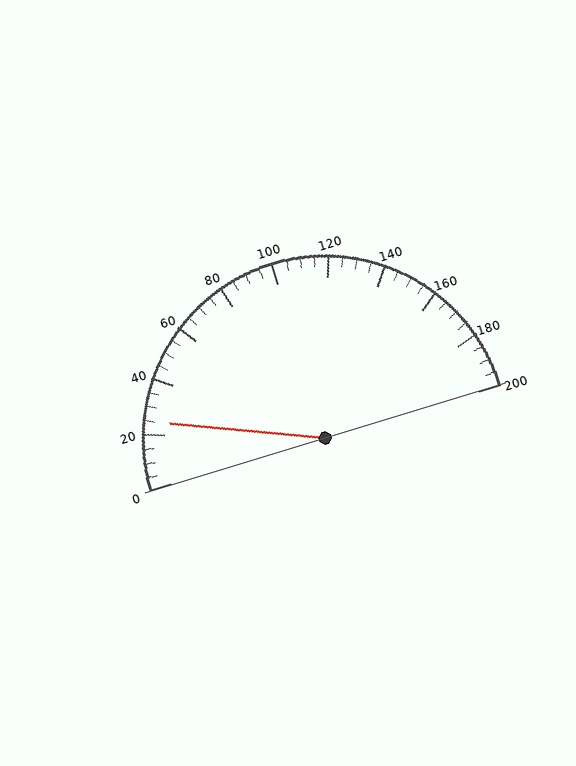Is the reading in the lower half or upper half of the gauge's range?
The reading is in the lower half of the range (0 to 200).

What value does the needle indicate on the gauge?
The needle indicates approximately 25.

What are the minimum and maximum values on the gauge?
The gauge ranges from 0 to 200.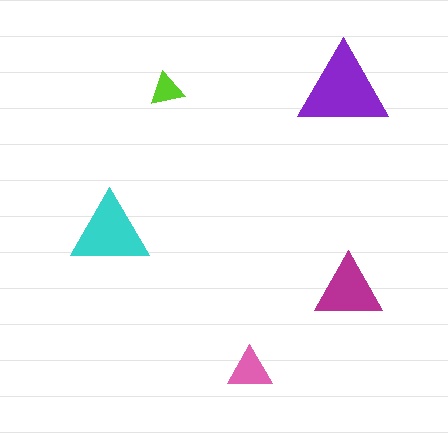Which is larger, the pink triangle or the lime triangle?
The pink one.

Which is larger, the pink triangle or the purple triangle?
The purple one.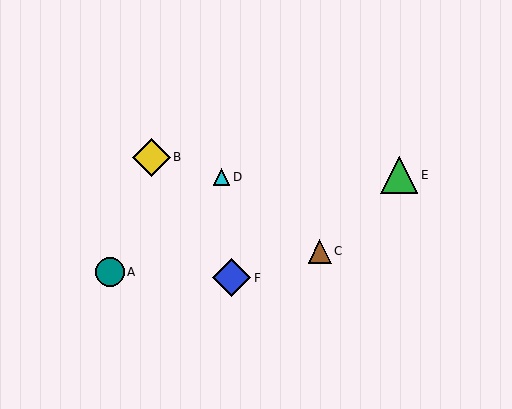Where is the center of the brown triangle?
The center of the brown triangle is at (320, 251).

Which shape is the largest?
The blue diamond (labeled F) is the largest.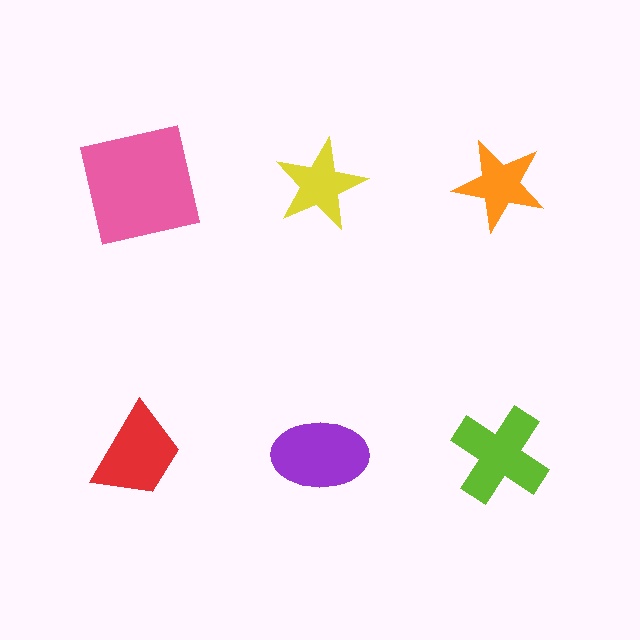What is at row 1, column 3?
An orange star.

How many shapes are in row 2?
3 shapes.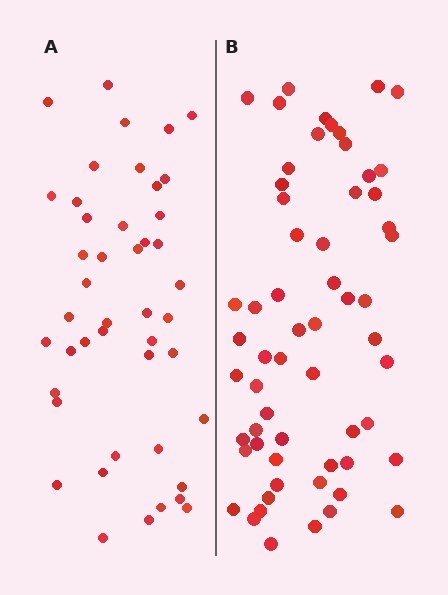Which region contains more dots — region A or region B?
Region B (the right region) has more dots.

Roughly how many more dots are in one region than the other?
Region B has approximately 15 more dots than region A.